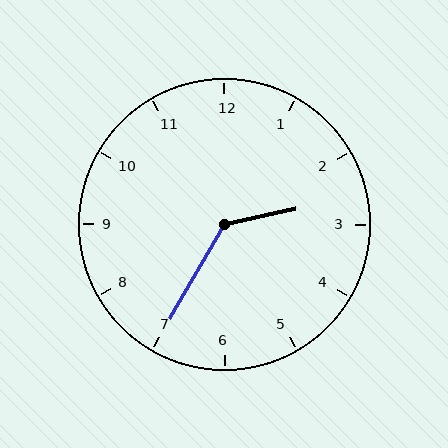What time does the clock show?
2:35.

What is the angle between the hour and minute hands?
Approximately 132 degrees.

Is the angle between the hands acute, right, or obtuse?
It is obtuse.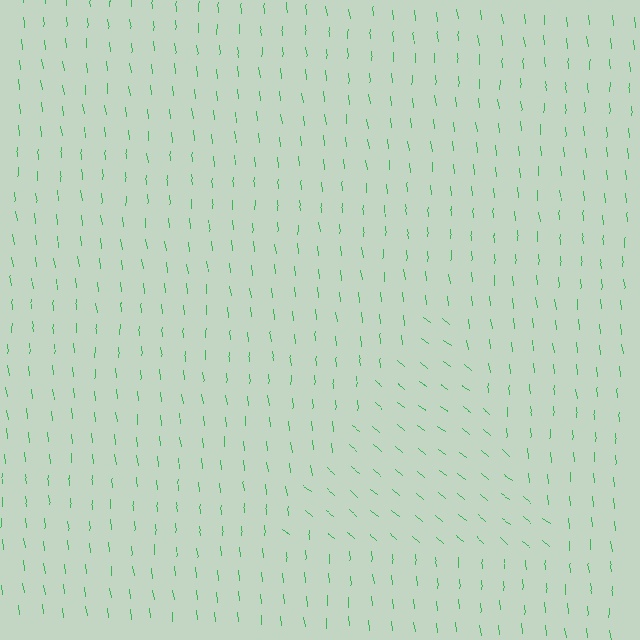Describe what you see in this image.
The image is filled with small green line segments. A triangle region in the image has lines oriented differently from the surrounding lines, creating a visible texture boundary.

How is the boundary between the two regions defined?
The boundary is defined purely by a change in line orientation (approximately 45 degrees difference). All lines are the same color and thickness.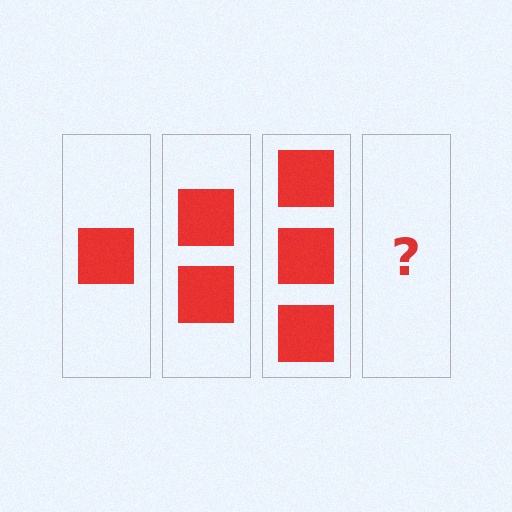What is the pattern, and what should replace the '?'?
The pattern is that each step adds one more square. The '?' should be 4 squares.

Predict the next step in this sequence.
The next step is 4 squares.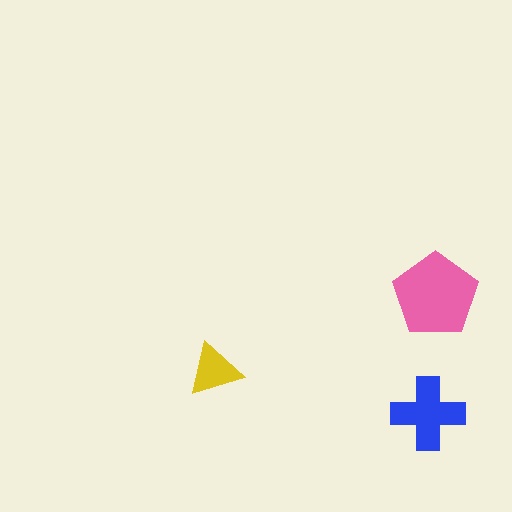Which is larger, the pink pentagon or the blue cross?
The pink pentagon.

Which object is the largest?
The pink pentagon.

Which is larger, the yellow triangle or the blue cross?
The blue cross.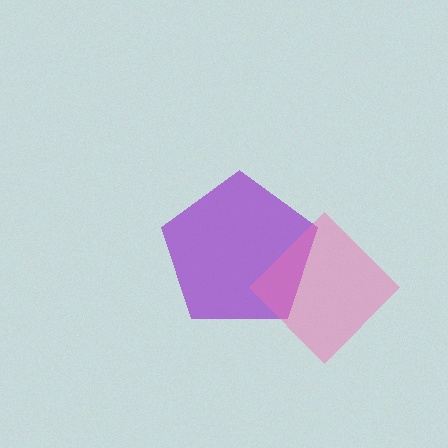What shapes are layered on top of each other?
The layered shapes are: a purple pentagon, a pink diamond.